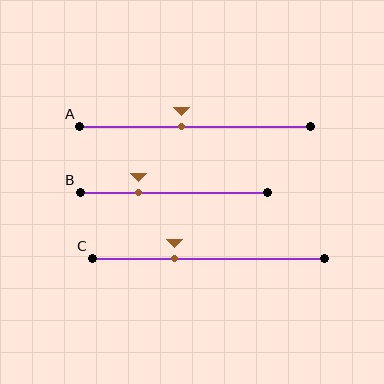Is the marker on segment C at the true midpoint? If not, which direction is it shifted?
No, the marker on segment C is shifted to the left by about 14% of the segment length.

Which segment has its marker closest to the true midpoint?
Segment A has its marker closest to the true midpoint.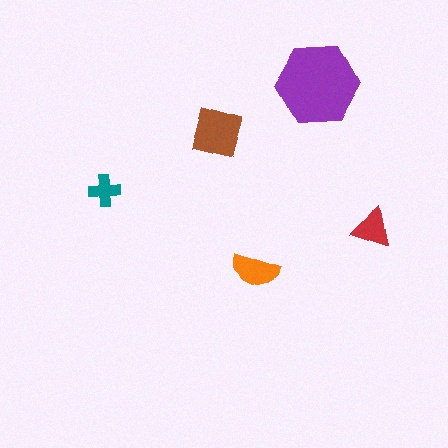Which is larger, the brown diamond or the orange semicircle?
The brown diamond.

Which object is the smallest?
The teal cross.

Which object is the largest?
The purple hexagon.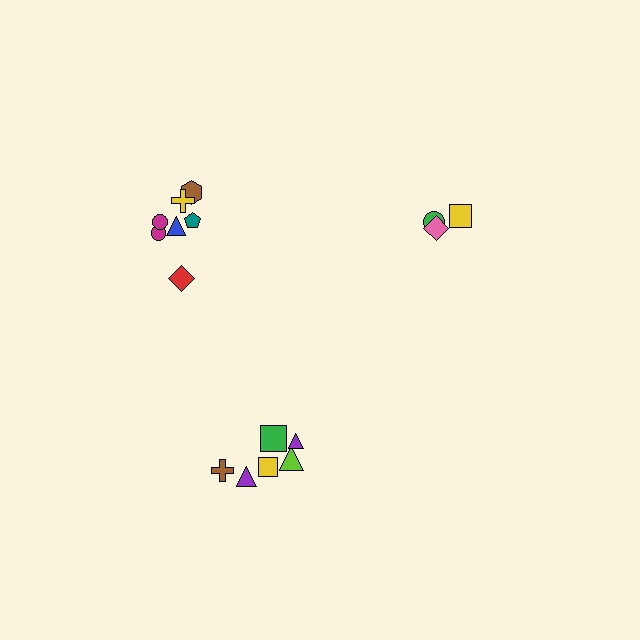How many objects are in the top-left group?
There are 7 objects.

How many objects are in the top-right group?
There are 3 objects.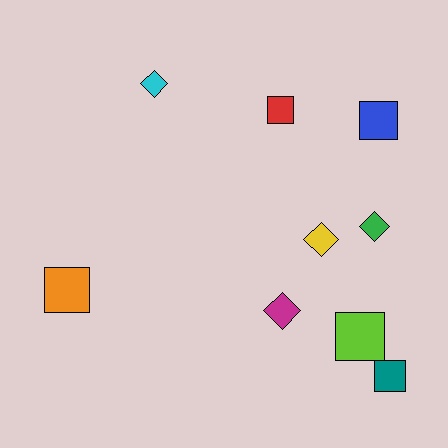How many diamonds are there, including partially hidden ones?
There are 4 diamonds.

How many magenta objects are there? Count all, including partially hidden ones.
There is 1 magenta object.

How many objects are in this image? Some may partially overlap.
There are 9 objects.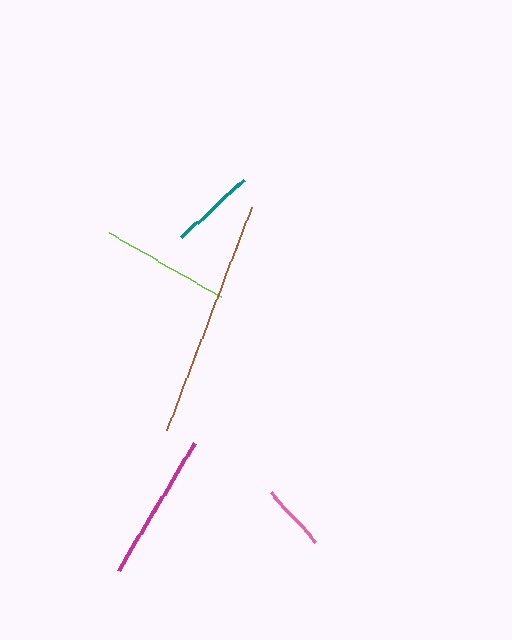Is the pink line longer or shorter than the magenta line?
The magenta line is longer than the pink line.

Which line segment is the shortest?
The pink line is the shortest at approximately 67 pixels.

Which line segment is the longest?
The brown line is the longest at approximately 239 pixels.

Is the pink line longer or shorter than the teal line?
The teal line is longer than the pink line.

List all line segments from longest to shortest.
From longest to shortest: brown, magenta, lime, teal, pink.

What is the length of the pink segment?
The pink segment is approximately 67 pixels long.